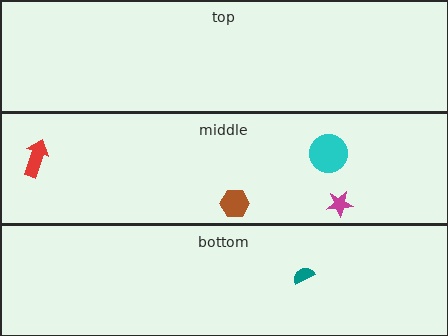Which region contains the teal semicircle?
The bottom region.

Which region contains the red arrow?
The middle region.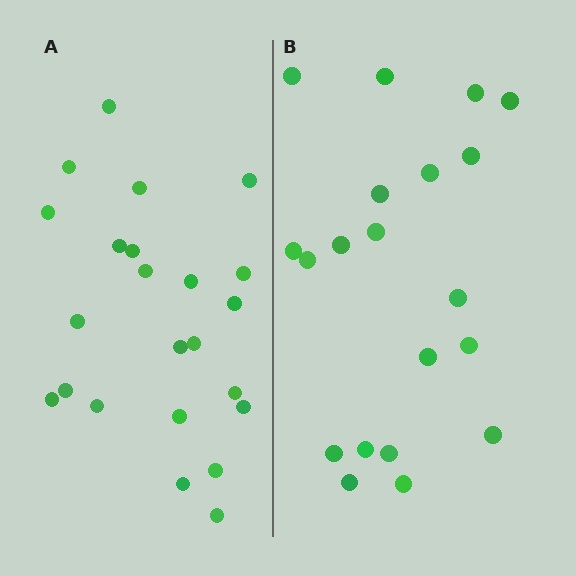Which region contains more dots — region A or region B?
Region A (the left region) has more dots.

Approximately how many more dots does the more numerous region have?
Region A has just a few more — roughly 2 or 3 more dots than region B.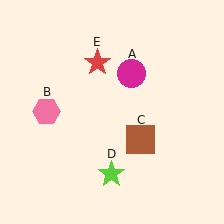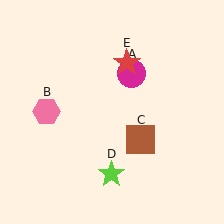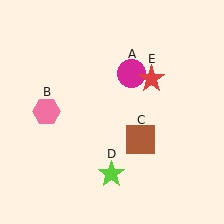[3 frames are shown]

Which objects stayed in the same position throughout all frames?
Magenta circle (object A) and pink hexagon (object B) and brown square (object C) and lime star (object D) remained stationary.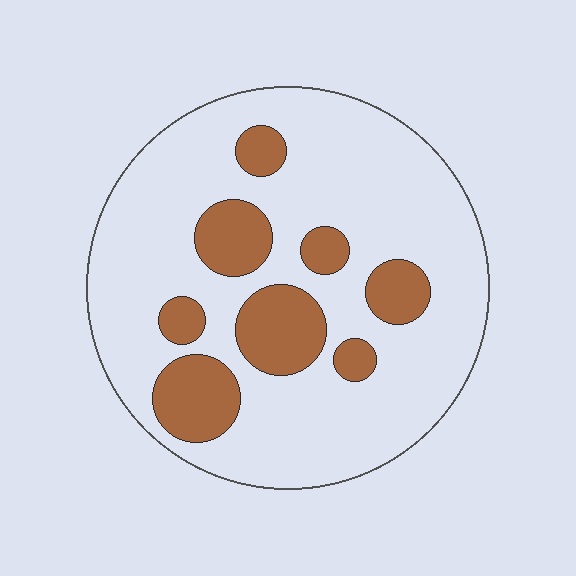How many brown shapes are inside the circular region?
8.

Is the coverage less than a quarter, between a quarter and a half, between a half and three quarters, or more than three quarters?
Less than a quarter.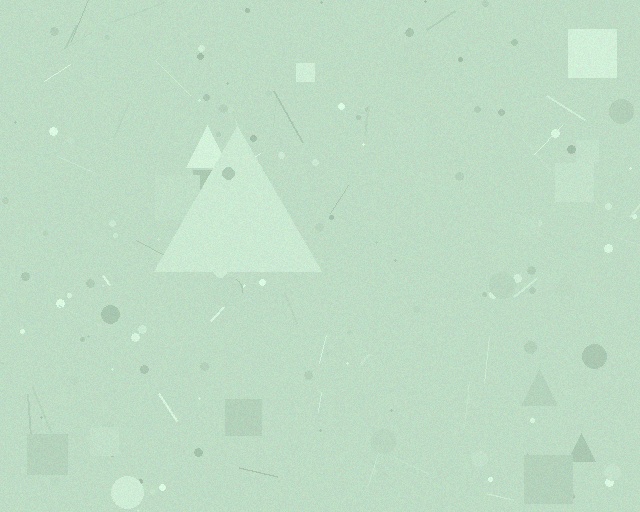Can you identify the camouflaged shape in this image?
The camouflaged shape is a triangle.